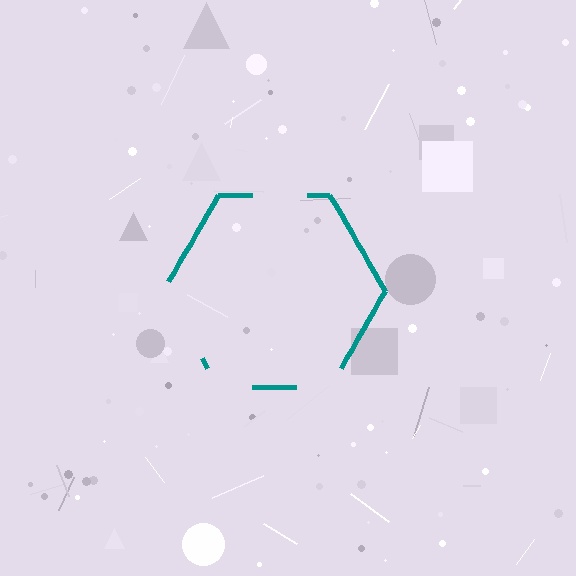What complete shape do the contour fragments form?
The contour fragments form a hexagon.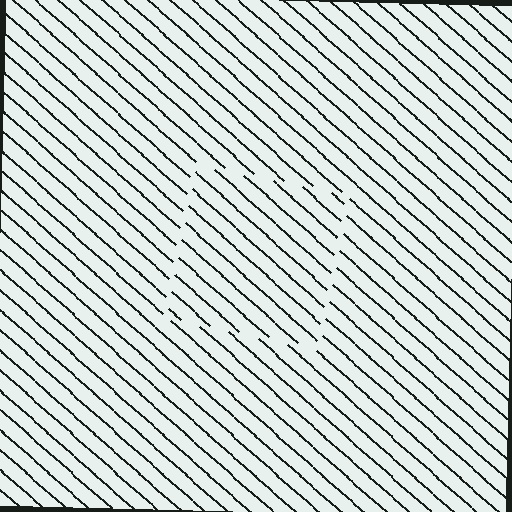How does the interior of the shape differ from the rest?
The interior of the shape contains the same grating, shifted by half a period — the contour is defined by the phase discontinuity where line-ends from the inner and outer gratings abut.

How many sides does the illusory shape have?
4 sides — the line-ends trace a square.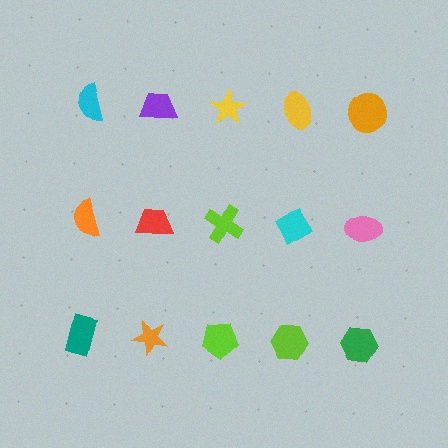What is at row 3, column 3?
A lime pentagon.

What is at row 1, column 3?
A yellow star.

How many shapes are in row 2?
5 shapes.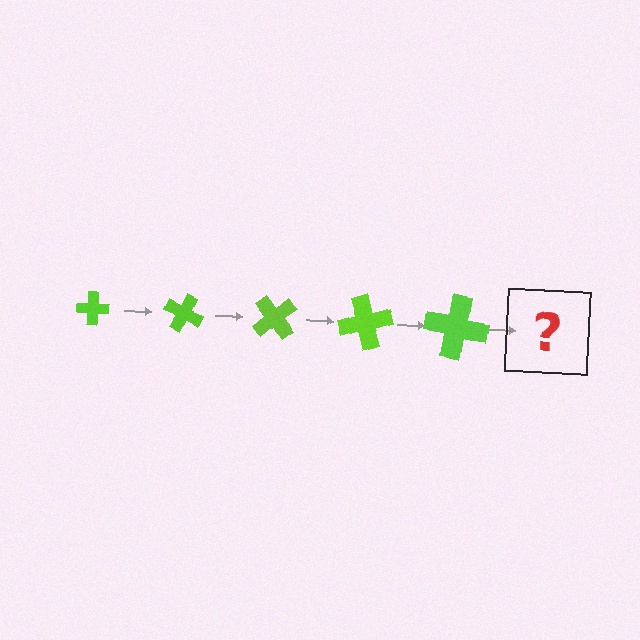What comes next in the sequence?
The next element should be a cross, larger than the previous one and rotated 125 degrees from the start.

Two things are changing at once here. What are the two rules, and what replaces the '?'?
The two rules are that the cross grows larger each step and it rotates 25 degrees each step. The '?' should be a cross, larger than the previous one and rotated 125 degrees from the start.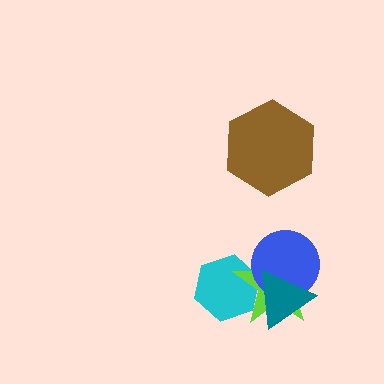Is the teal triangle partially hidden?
No, no other shape covers it.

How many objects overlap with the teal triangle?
3 objects overlap with the teal triangle.